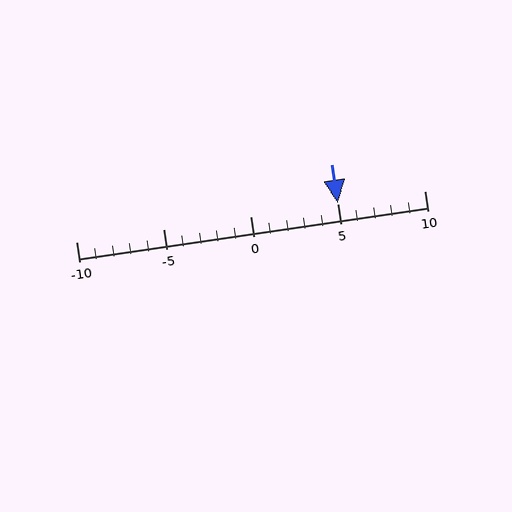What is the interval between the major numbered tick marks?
The major tick marks are spaced 5 units apart.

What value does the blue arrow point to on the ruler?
The blue arrow points to approximately 5.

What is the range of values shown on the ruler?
The ruler shows values from -10 to 10.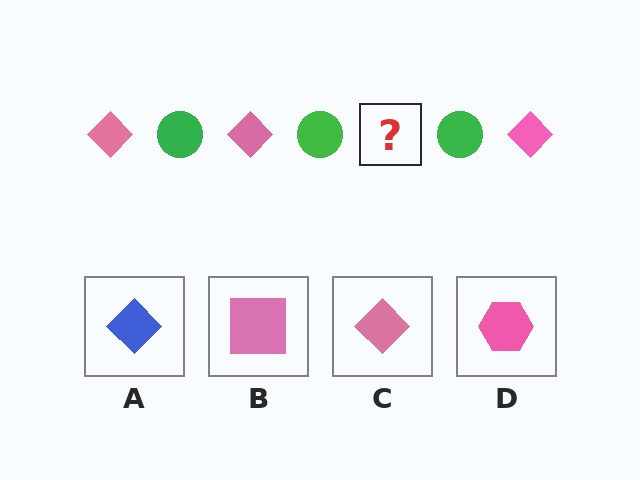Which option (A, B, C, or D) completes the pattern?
C.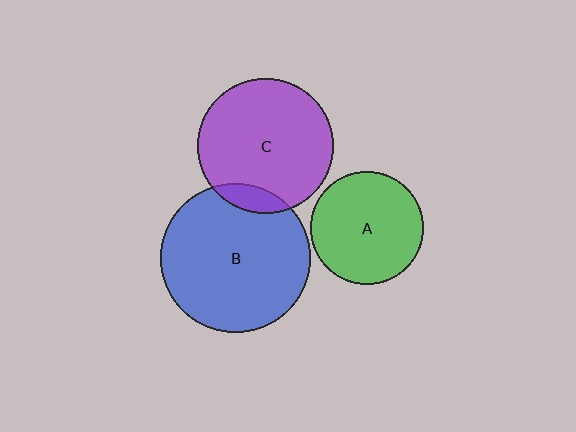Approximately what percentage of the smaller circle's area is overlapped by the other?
Approximately 10%.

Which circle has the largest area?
Circle B (blue).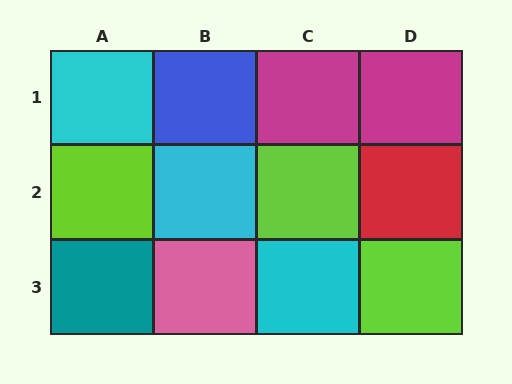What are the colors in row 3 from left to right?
Teal, pink, cyan, lime.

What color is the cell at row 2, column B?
Cyan.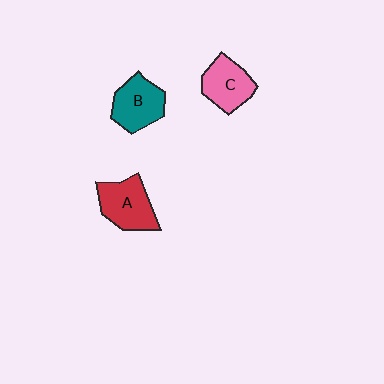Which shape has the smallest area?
Shape C (pink).